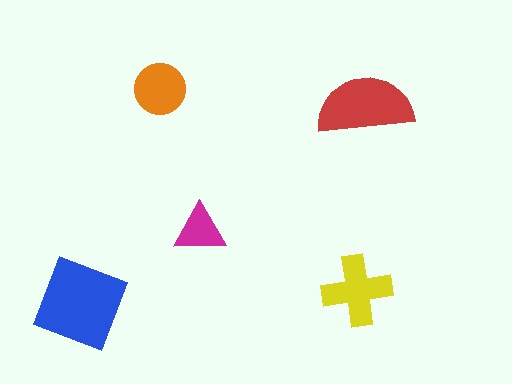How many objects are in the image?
There are 5 objects in the image.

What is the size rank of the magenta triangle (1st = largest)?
5th.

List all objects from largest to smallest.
The blue diamond, the red semicircle, the yellow cross, the orange circle, the magenta triangle.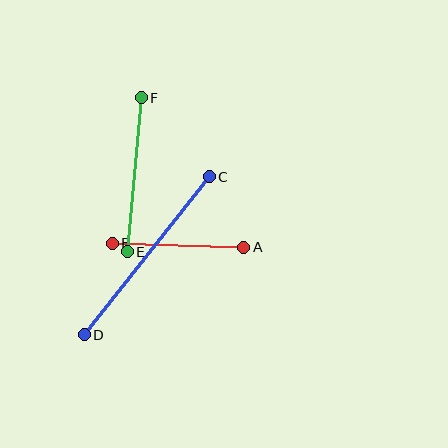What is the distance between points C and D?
The distance is approximately 201 pixels.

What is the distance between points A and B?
The distance is approximately 131 pixels.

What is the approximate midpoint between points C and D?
The midpoint is at approximately (147, 256) pixels.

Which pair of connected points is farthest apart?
Points C and D are farthest apart.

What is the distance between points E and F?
The distance is approximately 155 pixels.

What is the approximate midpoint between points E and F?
The midpoint is at approximately (134, 175) pixels.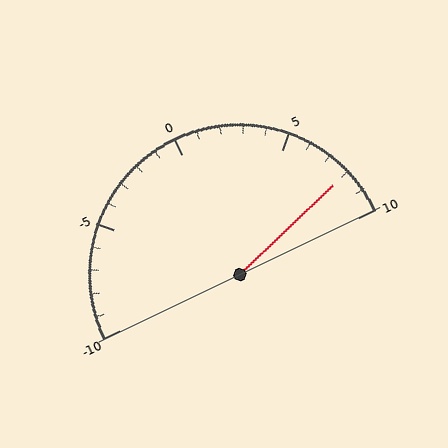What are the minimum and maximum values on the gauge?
The gauge ranges from -10 to 10.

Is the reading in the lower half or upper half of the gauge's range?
The reading is in the upper half of the range (-10 to 10).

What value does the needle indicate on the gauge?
The needle indicates approximately 8.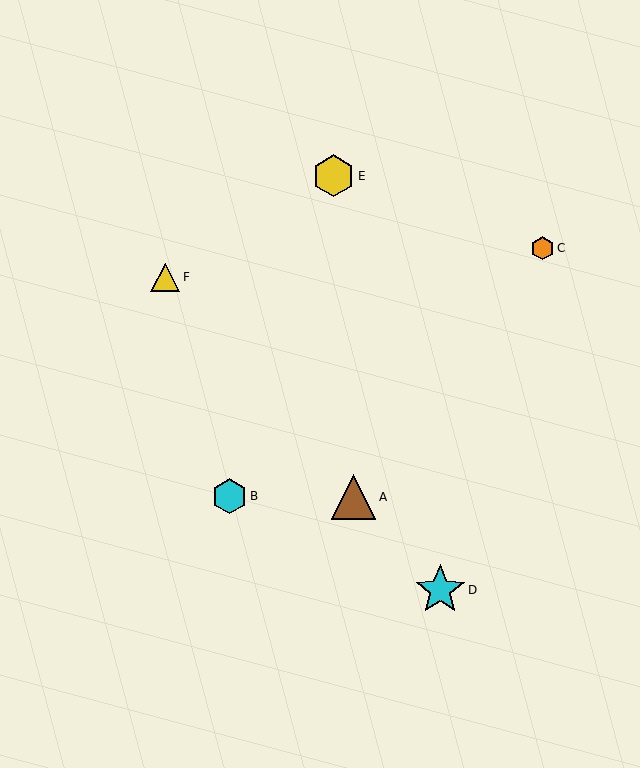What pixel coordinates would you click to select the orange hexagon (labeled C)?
Click at (542, 248) to select the orange hexagon C.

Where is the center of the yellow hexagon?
The center of the yellow hexagon is at (333, 176).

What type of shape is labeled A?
Shape A is a brown triangle.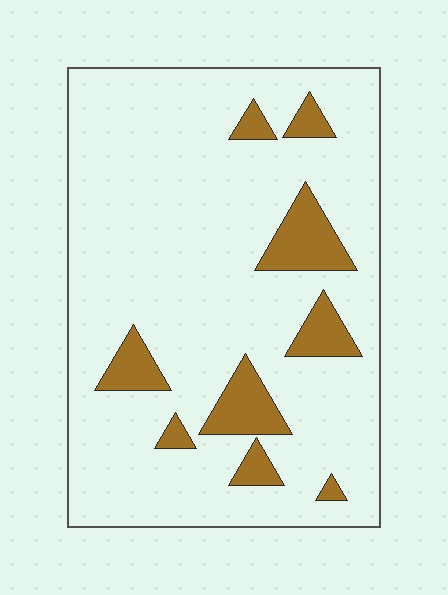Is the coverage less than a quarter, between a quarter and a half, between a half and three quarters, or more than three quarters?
Less than a quarter.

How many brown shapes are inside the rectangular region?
9.